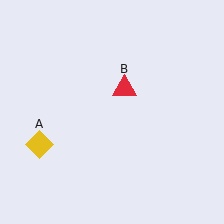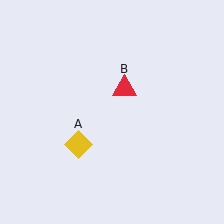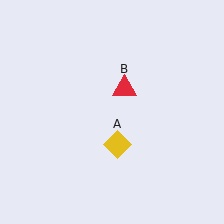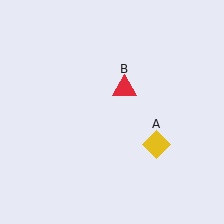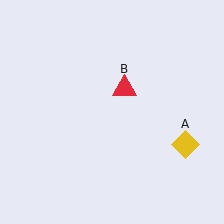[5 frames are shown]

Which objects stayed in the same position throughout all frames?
Red triangle (object B) remained stationary.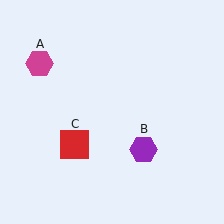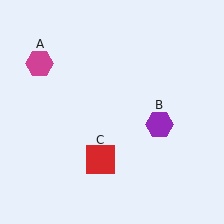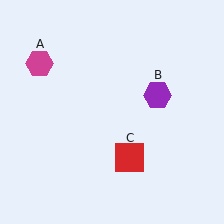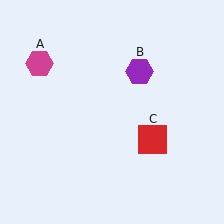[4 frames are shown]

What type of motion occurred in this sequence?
The purple hexagon (object B), red square (object C) rotated counterclockwise around the center of the scene.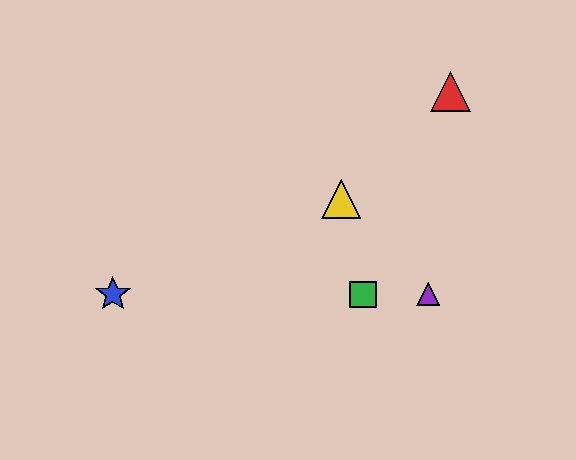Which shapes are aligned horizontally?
The blue star, the green square, the purple triangle are aligned horizontally.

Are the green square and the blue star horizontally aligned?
Yes, both are at y≈294.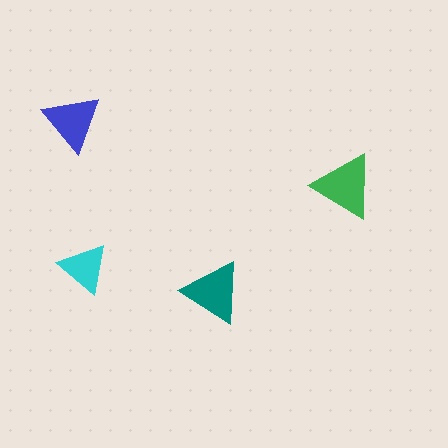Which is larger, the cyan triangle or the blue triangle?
The blue one.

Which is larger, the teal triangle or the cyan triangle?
The teal one.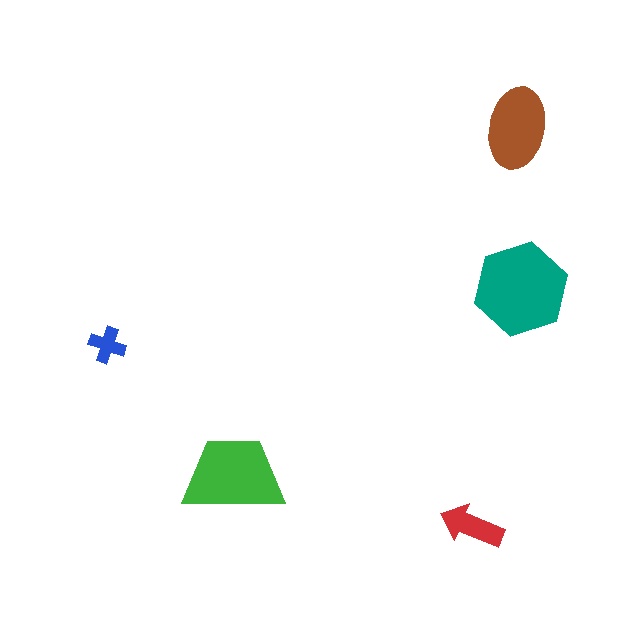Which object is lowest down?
The red arrow is bottommost.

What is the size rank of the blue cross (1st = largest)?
5th.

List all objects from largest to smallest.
The teal hexagon, the green trapezoid, the brown ellipse, the red arrow, the blue cross.